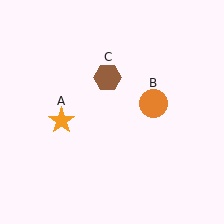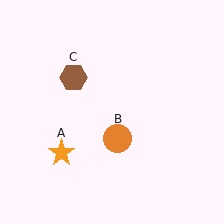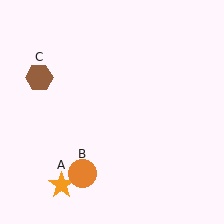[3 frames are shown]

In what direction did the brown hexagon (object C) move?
The brown hexagon (object C) moved left.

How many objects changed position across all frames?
3 objects changed position: orange star (object A), orange circle (object B), brown hexagon (object C).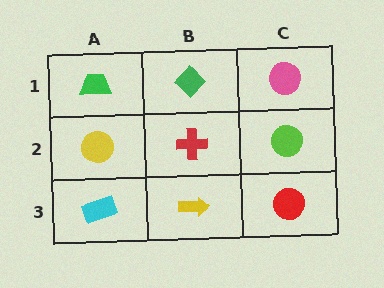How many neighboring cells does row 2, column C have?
3.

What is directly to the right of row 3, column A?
A yellow arrow.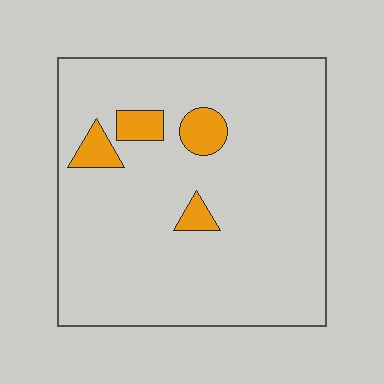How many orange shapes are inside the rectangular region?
4.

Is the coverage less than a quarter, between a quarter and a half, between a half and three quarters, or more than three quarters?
Less than a quarter.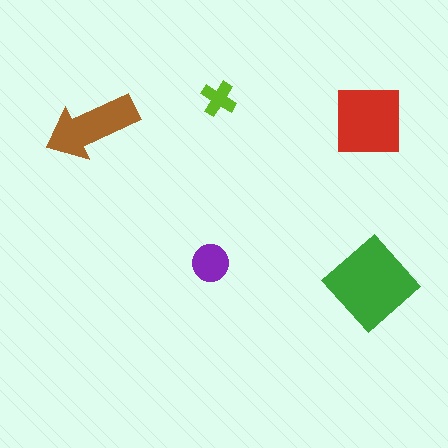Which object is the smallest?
The lime cross.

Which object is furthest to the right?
The green diamond is rightmost.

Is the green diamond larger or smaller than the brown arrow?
Larger.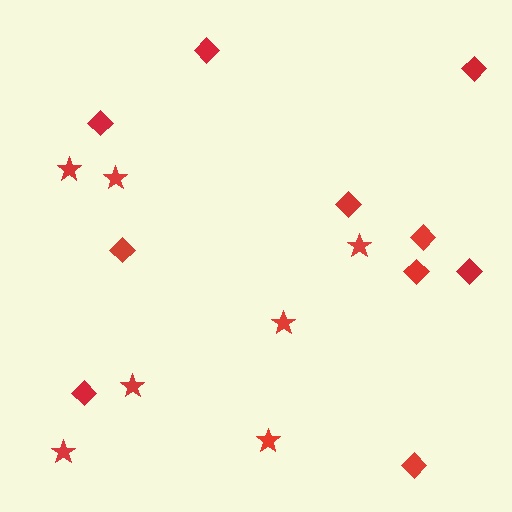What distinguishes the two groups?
There are 2 groups: one group of stars (7) and one group of diamonds (10).